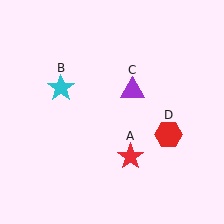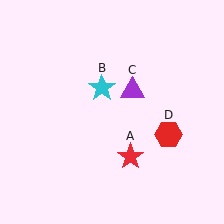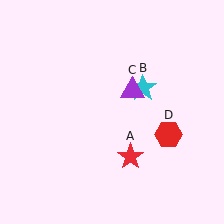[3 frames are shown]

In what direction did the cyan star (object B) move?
The cyan star (object B) moved right.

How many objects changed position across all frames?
1 object changed position: cyan star (object B).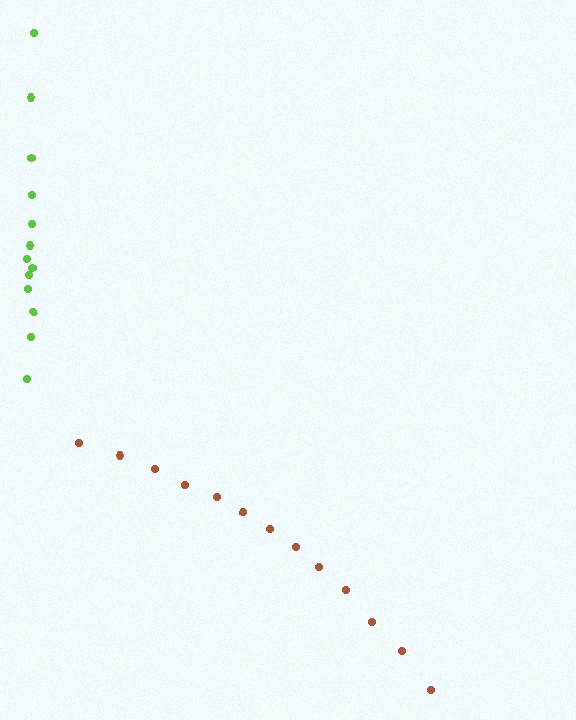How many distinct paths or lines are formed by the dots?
There are 2 distinct paths.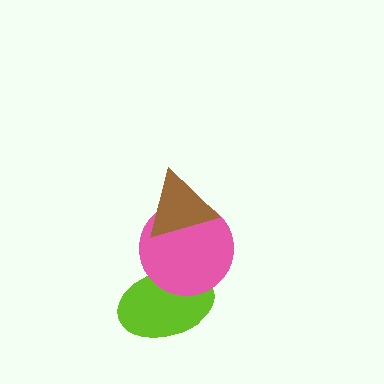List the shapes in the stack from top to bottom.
From top to bottom: the brown triangle, the pink circle, the lime ellipse.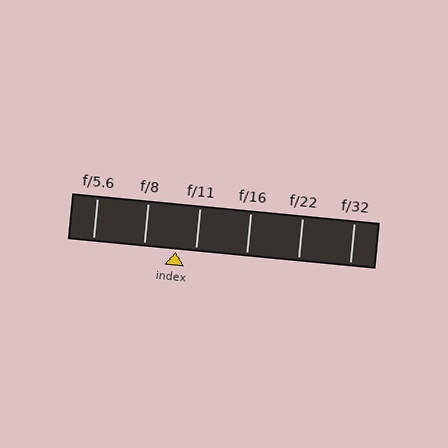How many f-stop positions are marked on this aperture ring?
There are 6 f-stop positions marked.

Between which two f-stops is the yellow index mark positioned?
The index mark is between f/8 and f/11.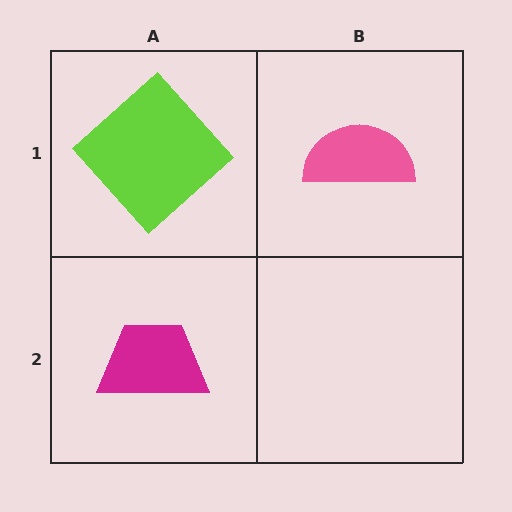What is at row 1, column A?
A lime diamond.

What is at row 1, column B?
A pink semicircle.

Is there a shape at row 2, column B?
No, that cell is empty.